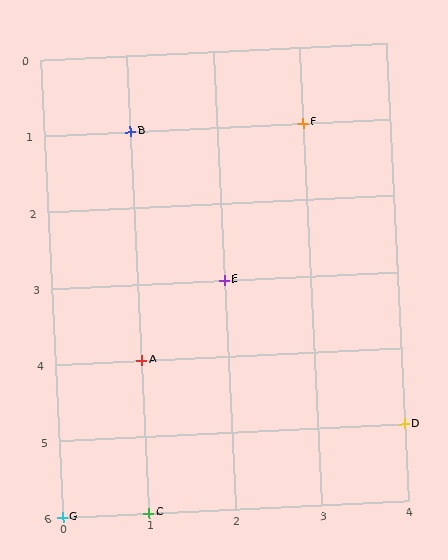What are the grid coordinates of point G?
Point G is at grid coordinates (0, 6).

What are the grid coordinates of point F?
Point F is at grid coordinates (3, 1).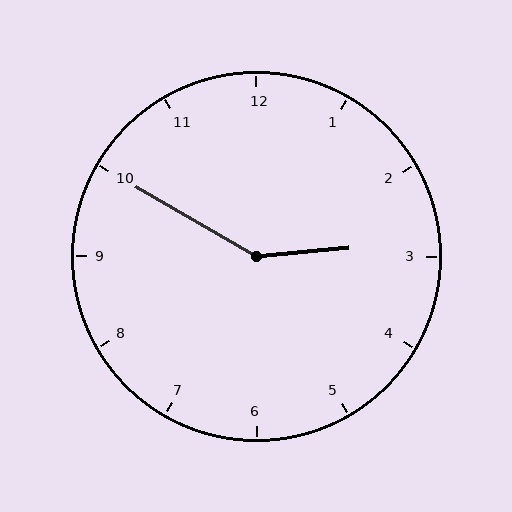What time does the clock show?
2:50.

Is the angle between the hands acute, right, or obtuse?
It is obtuse.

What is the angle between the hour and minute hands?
Approximately 145 degrees.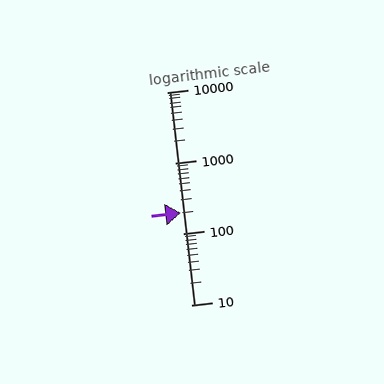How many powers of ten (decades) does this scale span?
The scale spans 3 decades, from 10 to 10000.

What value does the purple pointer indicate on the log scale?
The pointer indicates approximately 200.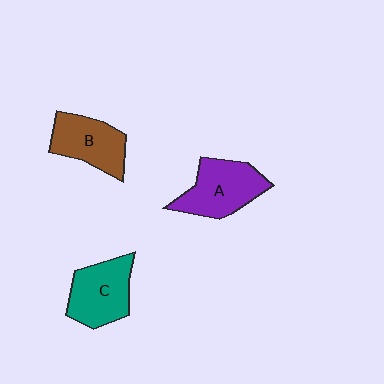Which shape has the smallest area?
Shape B (brown).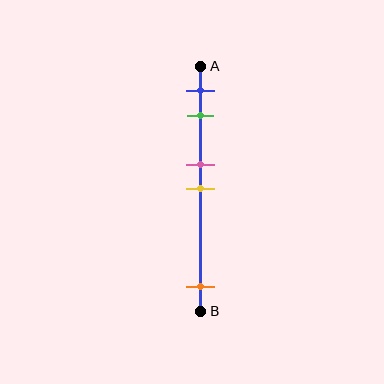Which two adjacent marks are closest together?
The pink and yellow marks are the closest adjacent pair.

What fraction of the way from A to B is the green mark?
The green mark is approximately 20% (0.2) of the way from A to B.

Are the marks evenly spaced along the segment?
No, the marks are not evenly spaced.